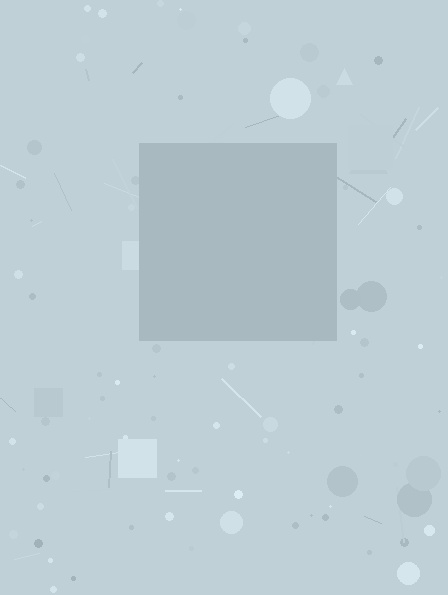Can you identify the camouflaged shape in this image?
The camouflaged shape is a square.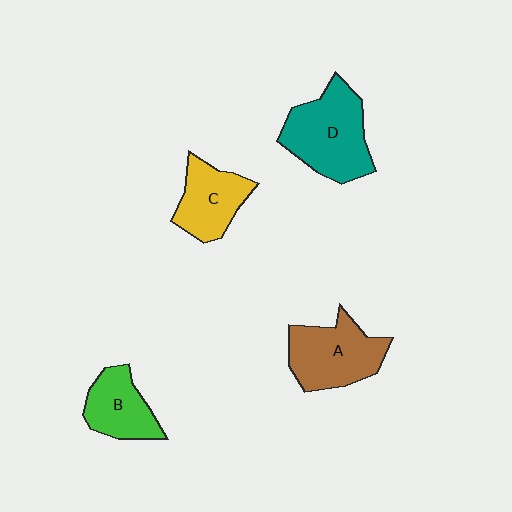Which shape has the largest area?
Shape D (teal).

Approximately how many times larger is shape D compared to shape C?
Approximately 1.5 times.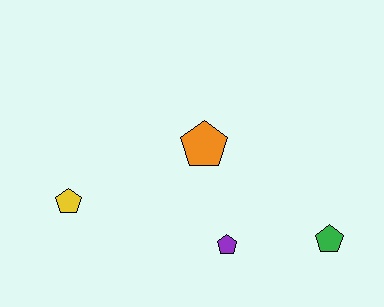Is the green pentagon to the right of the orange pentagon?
Yes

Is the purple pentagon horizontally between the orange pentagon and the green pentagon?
Yes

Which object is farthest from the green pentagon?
The yellow pentagon is farthest from the green pentagon.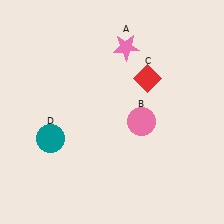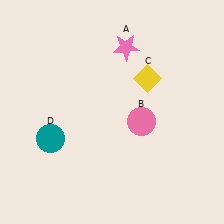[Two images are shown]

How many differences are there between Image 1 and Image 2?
There is 1 difference between the two images.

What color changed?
The diamond (C) changed from red in Image 1 to yellow in Image 2.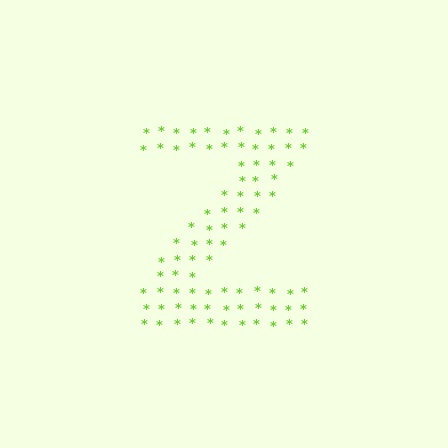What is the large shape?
The large shape is the letter Z.